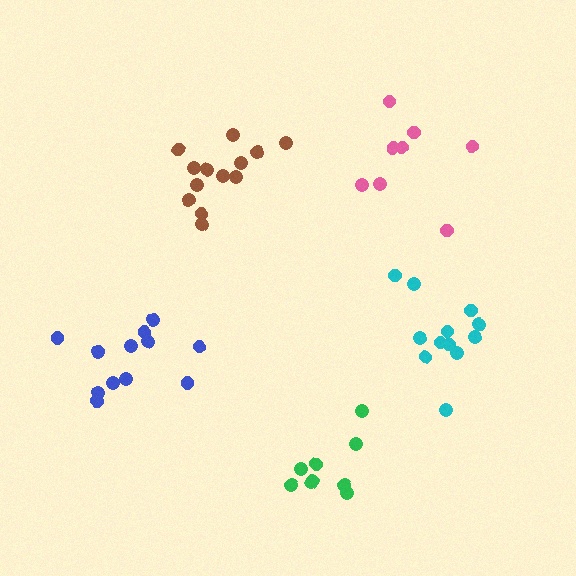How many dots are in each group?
Group 1: 13 dots, Group 2: 9 dots, Group 3: 8 dots, Group 4: 13 dots, Group 5: 12 dots (55 total).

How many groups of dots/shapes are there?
There are 5 groups.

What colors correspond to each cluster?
The clusters are colored: brown, green, pink, blue, cyan.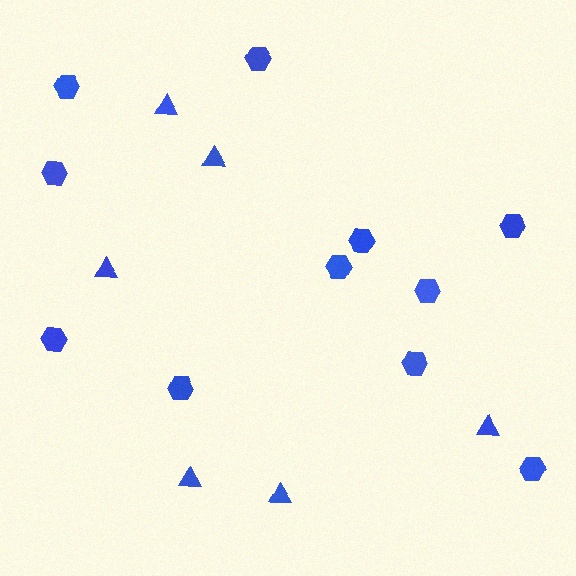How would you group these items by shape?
There are 2 groups: one group of hexagons (11) and one group of triangles (6).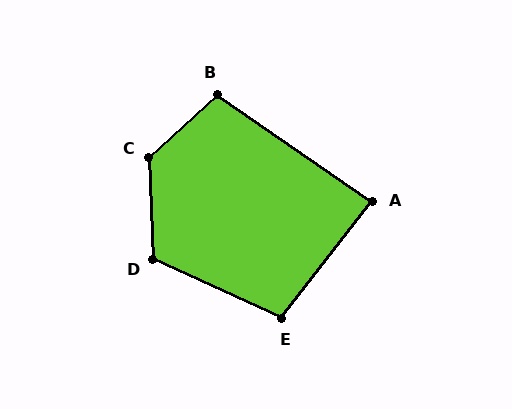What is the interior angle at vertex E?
Approximately 103 degrees (obtuse).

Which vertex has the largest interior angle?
C, at approximately 131 degrees.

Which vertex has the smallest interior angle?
A, at approximately 87 degrees.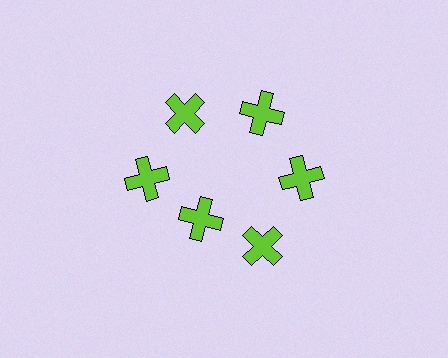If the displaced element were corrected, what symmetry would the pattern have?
It would have 6-fold rotational symmetry — the pattern would map onto itself every 60 degrees.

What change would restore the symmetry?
The symmetry would be restored by moving it outward, back onto the ring so that all 6 crosses sit at equal angles and equal distance from the center.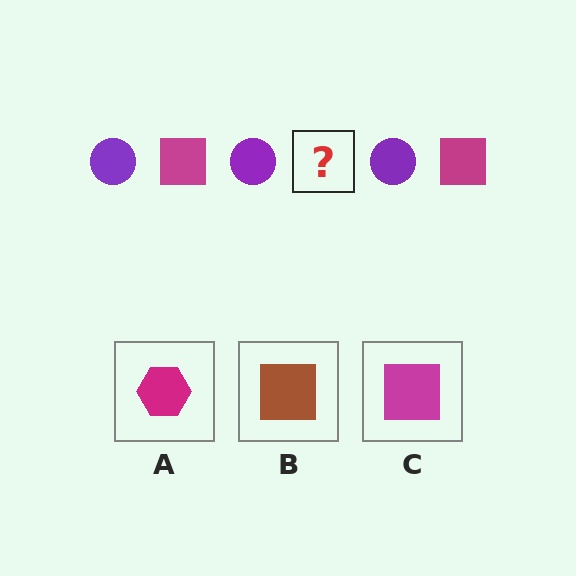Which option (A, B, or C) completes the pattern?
C.